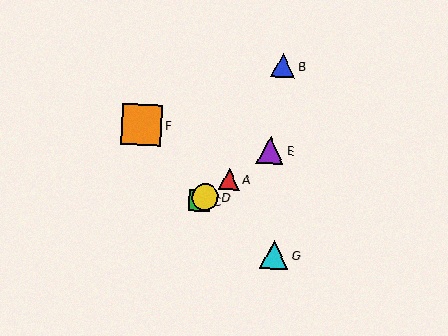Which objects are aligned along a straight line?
Objects A, C, D, E are aligned along a straight line.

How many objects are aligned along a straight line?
4 objects (A, C, D, E) are aligned along a straight line.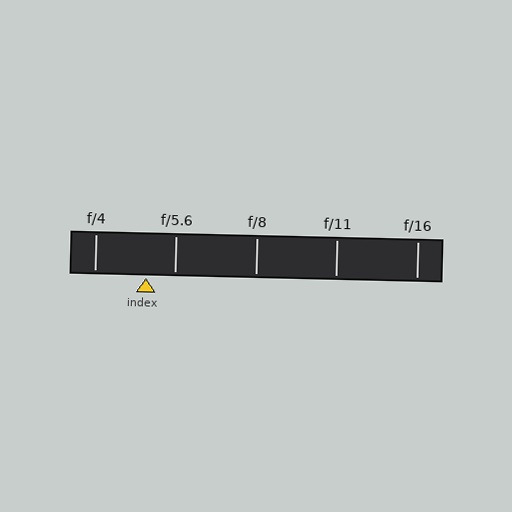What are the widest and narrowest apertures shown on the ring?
The widest aperture shown is f/4 and the narrowest is f/16.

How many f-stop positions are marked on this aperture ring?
There are 5 f-stop positions marked.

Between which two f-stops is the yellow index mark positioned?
The index mark is between f/4 and f/5.6.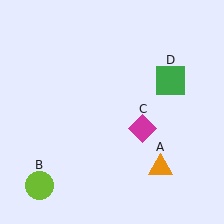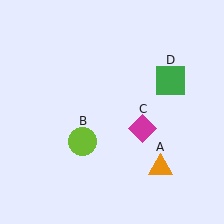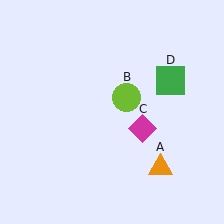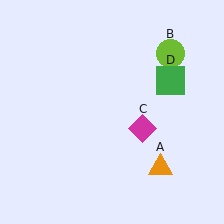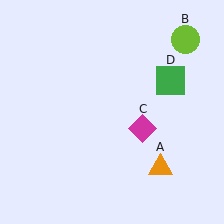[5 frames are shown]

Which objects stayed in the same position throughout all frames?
Orange triangle (object A) and magenta diamond (object C) and green square (object D) remained stationary.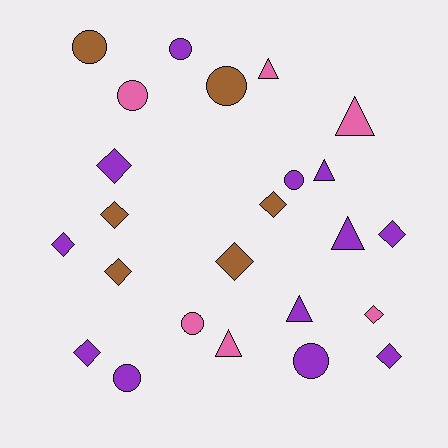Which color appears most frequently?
Purple, with 12 objects.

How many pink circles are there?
There are 2 pink circles.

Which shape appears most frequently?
Diamond, with 10 objects.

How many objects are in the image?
There are 24 objects.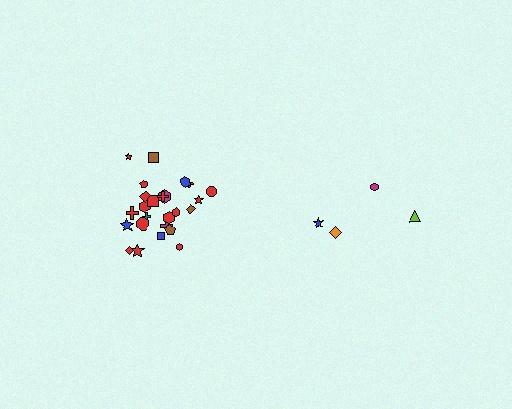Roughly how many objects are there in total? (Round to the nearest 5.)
Roughly 30 objects in total.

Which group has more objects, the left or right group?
The left group.